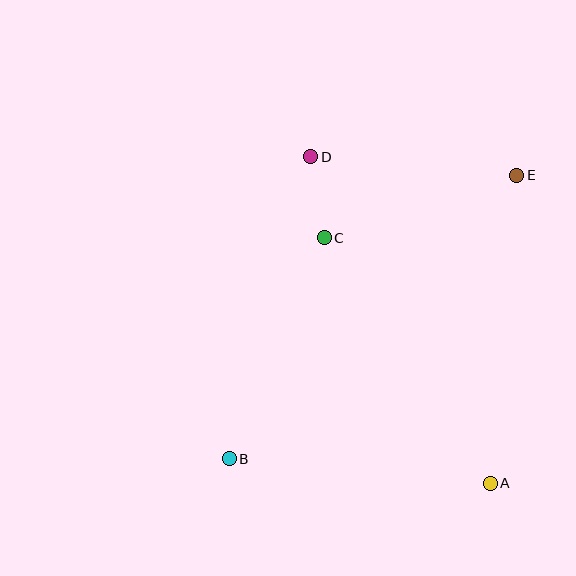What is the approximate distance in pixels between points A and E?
The distance between A and E is approximately 309 pixels.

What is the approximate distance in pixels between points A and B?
The distance between A and B is approximately 262 pixels.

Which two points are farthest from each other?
Points B and E are farthest from each other.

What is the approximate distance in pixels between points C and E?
The distance between C and E is approximately 202 pixels.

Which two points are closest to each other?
Points C and D are closest to each other.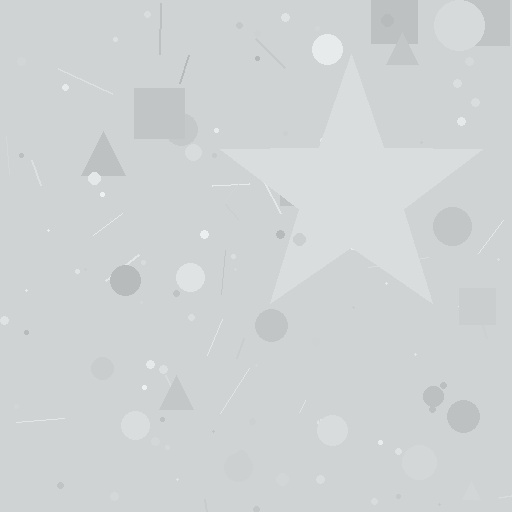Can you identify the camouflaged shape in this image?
The camouflaged shape is a star.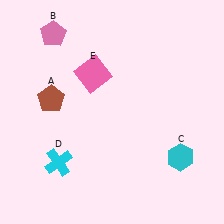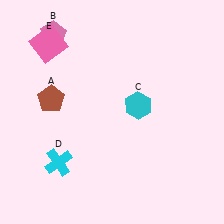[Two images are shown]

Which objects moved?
The objects that moved are: the cyan hexagon (C), the pink square (E).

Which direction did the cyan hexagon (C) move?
The cyan hexagon (C) moved up.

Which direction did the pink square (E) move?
The pink square (E) moved left.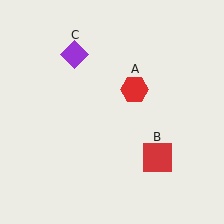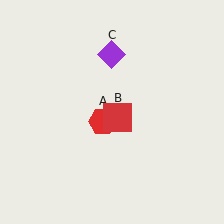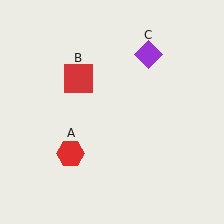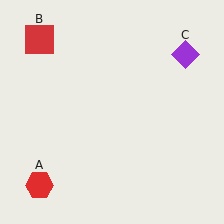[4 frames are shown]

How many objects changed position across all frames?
3 objects changed position: red hexagon (object A), red square (object B), purple diamond (object C).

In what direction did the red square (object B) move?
The red square (object B) moved up and to the left.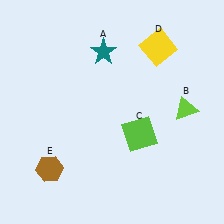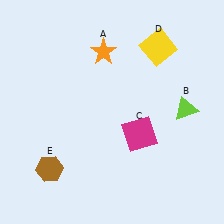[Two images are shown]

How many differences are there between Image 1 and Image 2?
There are 2 differences between the two images.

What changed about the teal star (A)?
In Image 1, A is teal. In Image 2, it changed to orange.